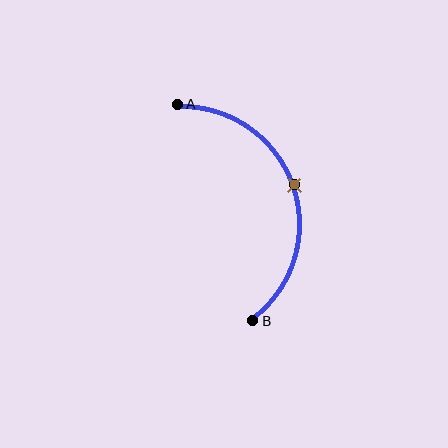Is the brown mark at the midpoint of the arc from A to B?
Yes. The brown mark lies on the arc at equal arc-length from both A and B — it is the arc midpoint.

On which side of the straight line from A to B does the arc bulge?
The arc bulges to the right of the straight line connecting A and B.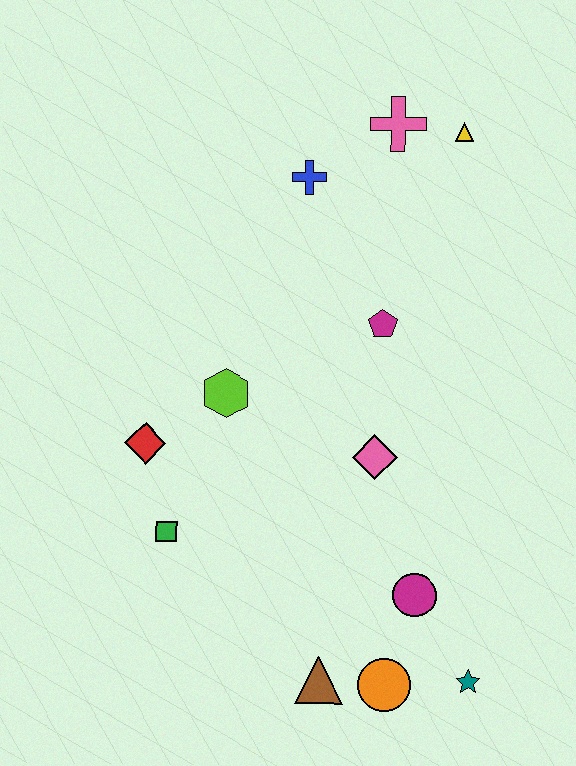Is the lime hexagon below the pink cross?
Yes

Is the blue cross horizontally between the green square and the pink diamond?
Yes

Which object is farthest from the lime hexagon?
The teal star is farthest from the lime hexagon.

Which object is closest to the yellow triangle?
The pink cross is closest to the yellow triangle.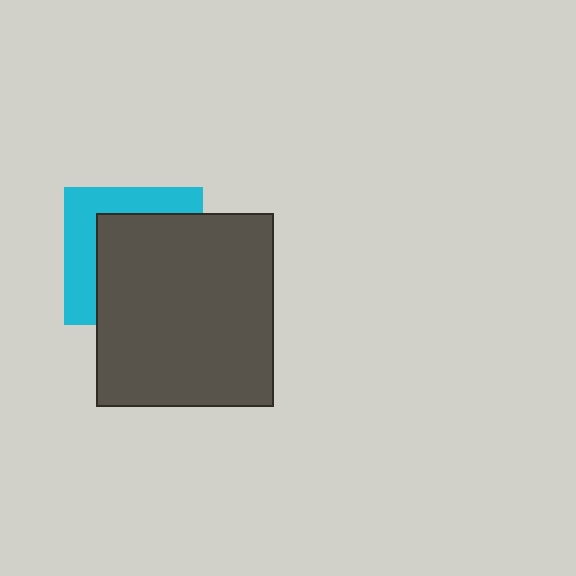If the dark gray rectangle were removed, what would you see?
You would see the complete cyan square.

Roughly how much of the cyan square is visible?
A small part of it is visible (roughly 37%).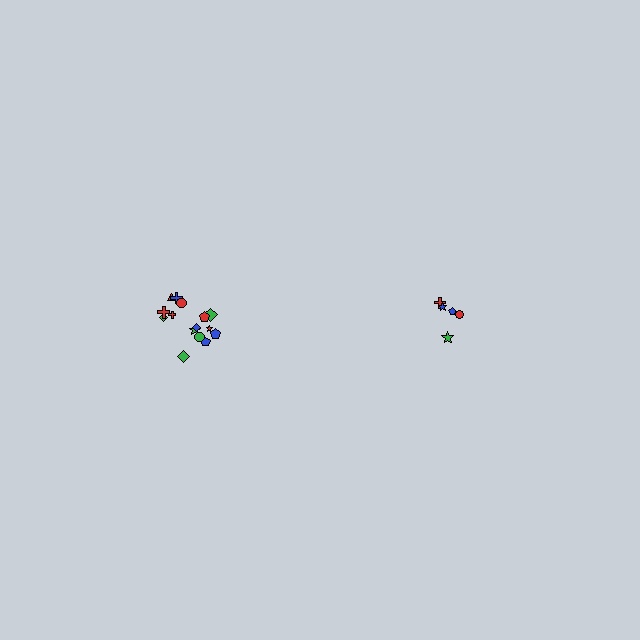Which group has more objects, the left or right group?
The left group.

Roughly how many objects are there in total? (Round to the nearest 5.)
Roughly 20 objects in total.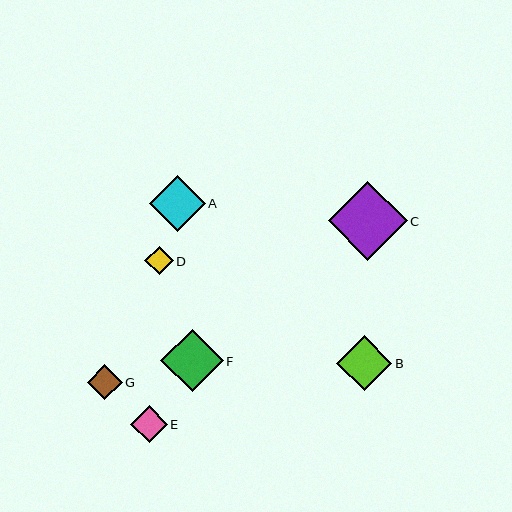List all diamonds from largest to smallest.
From largest to smallest: C, F, A, B, E, G, D.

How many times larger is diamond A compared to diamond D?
Diamond A is approximately 2.0 times the size of diamond D.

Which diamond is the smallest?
Diamond D is the smallest with a size of approximately 28 pixels.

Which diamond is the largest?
Diamond C is the largest with a size of approximately 79 pixels.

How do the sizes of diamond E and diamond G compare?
Diamond E and diamond G are approximately the same size.